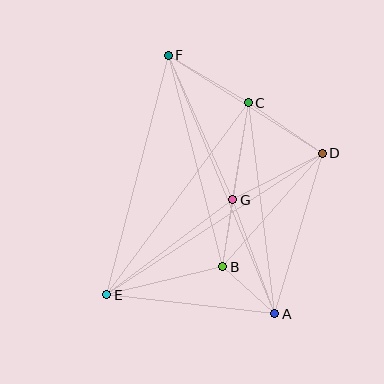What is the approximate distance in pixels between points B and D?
The distance between B and D is approximately 151 pixels.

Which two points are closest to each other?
Points B and G are closest to each other.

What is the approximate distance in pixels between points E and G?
The distance between E and G is approximately 158 pixels.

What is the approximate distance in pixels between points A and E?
The distance between A and E is approximately 169 pixels.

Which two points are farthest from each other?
Points A and F are farthest from each other.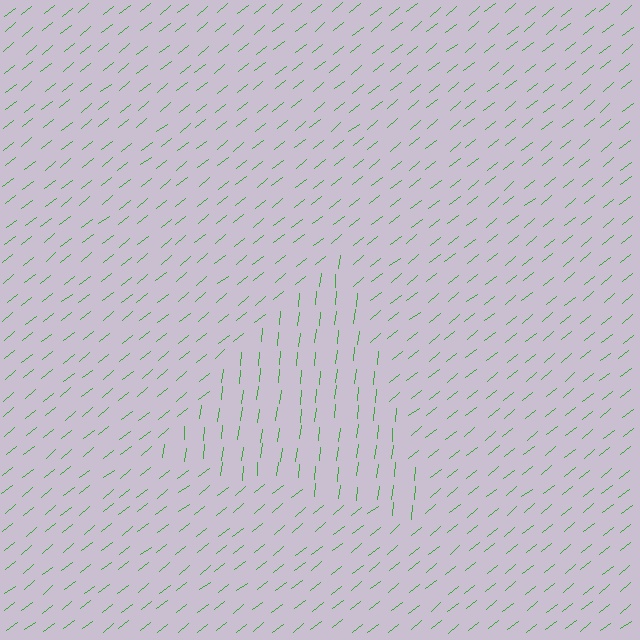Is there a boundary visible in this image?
Yes, there is a texture boundary formed by a change in line orientation.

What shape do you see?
I see a triangle.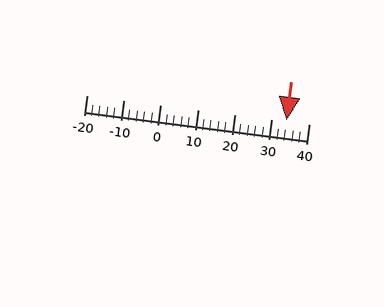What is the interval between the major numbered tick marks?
The major tick marks are spaced 10 units apart.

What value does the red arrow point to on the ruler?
The red arrow points to approximately 34.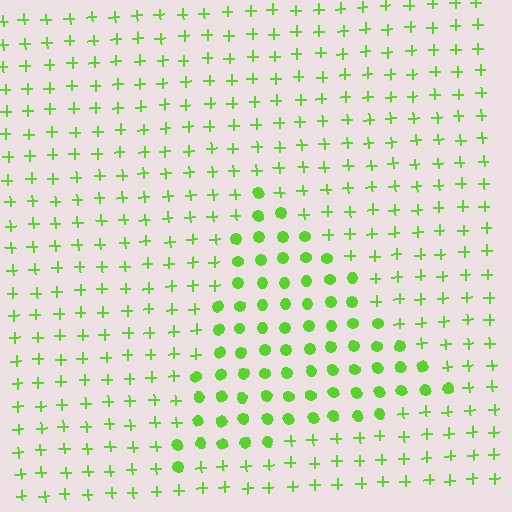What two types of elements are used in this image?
The image uses circles inside the triangle region and plus signs outside it.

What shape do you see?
I see a triangle.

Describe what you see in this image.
The image is filled with small lime elements arranged in a uniform grid. A triangle-shaped region contains circles, while the surrounding area contains plus signs. The boundary is defined purely by the change in element shape.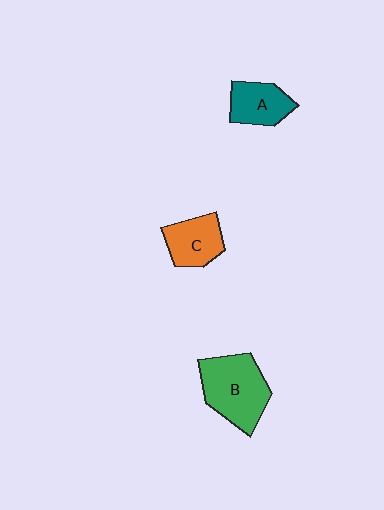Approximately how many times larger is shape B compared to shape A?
Approximately 1.7 times.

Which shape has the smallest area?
Shape A (teal).